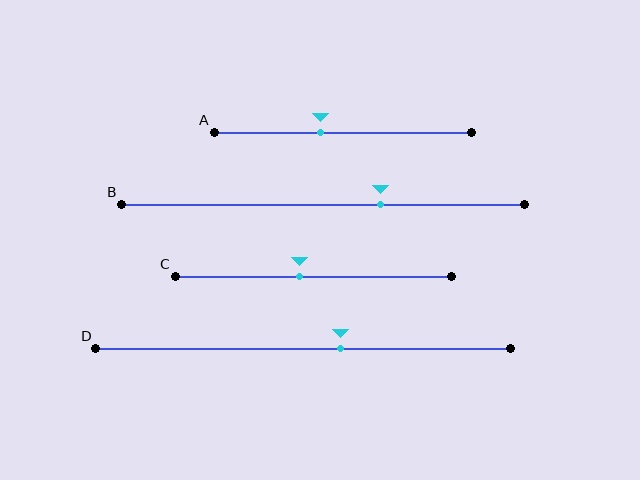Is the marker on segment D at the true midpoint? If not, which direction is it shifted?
No, the marker on segment D is shifted to the right by about 9% of the segment length.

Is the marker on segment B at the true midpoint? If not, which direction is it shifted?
No, the marker on segment B is shifted to the right by about 14% of the segment length.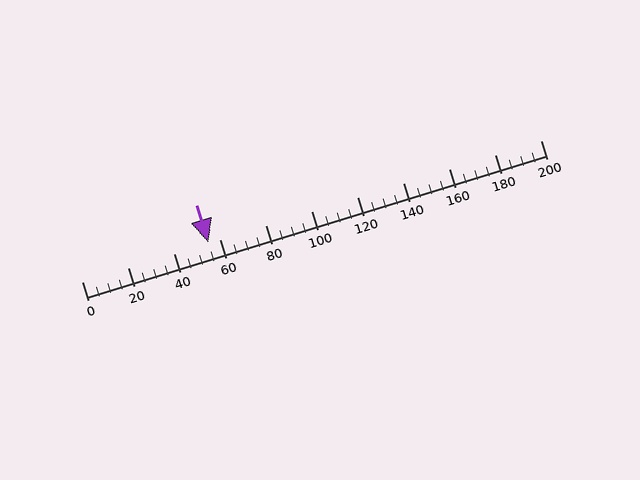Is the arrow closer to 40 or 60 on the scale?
The arrow is closer to 60.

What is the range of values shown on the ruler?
The ruler shows values from 0 to 200.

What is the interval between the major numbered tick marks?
The major tick marks are spaced 20 units apart.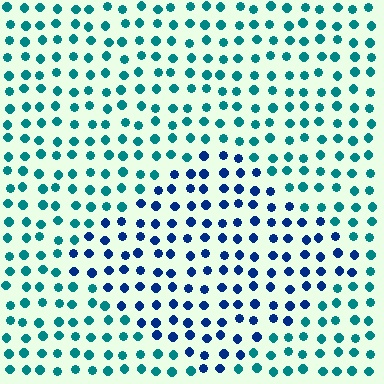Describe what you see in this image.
The image is filled with small teal elements in a uniform arrangement. A diamond-shaped region is visible where the elements are tinted to a slightly different hue, forming a subtle color boundary.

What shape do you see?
I see a diamond.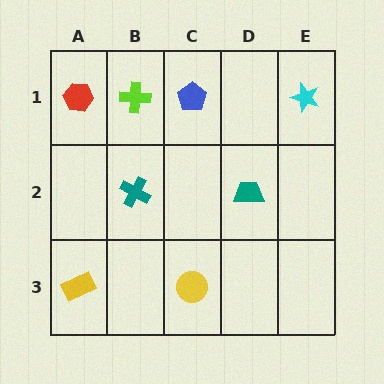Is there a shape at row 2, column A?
No, that cell is empty.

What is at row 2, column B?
A teal cross.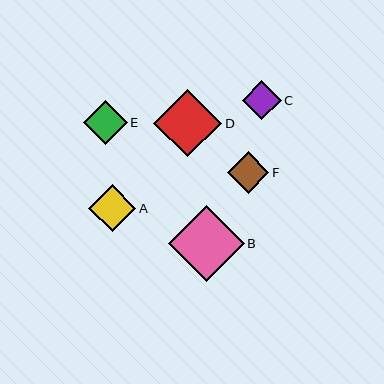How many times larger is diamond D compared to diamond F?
Diamond D is approximately 1.6 times the size of diamond F.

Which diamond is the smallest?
Diamond C is the smallest with a size of approximately 38 pixels.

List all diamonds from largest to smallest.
From largest to smallest: B, D, A, E, F, C.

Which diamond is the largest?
Diamond B is the largest with a size of approximately 76 pixels.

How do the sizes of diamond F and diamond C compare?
Diamond F and diamond C are approximately the same size.